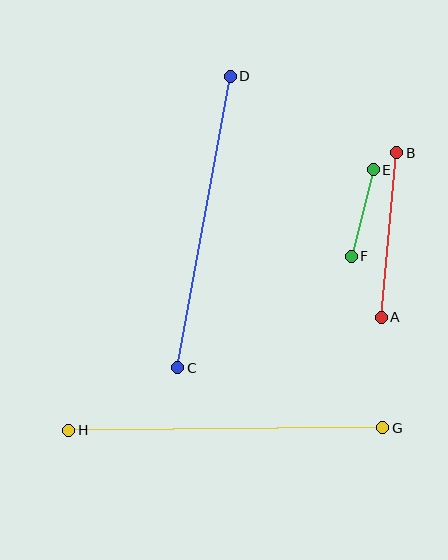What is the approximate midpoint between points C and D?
The midpoint is at approximately (204, 222) pixels.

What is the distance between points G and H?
The distance is approximately 314 pixels.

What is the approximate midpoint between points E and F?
The midpoint is at approximately (362, 213) pixels.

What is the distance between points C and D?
The distance is approximately 296 pixels.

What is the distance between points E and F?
The distance is approximately 89 pixels.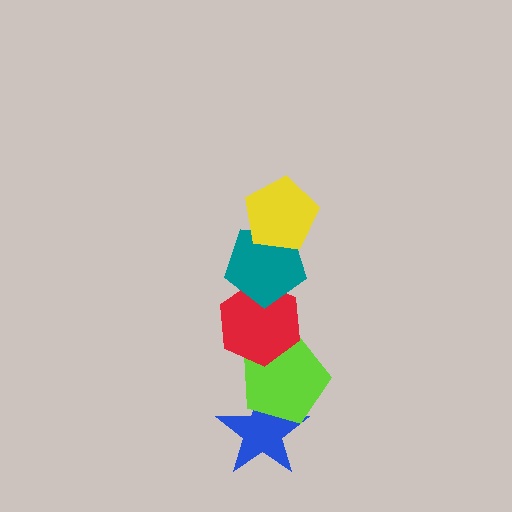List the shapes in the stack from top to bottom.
From top to bottom: the yellow pentagon, the teal pentagon, the red hexagon, the lime pentagon, the blue star.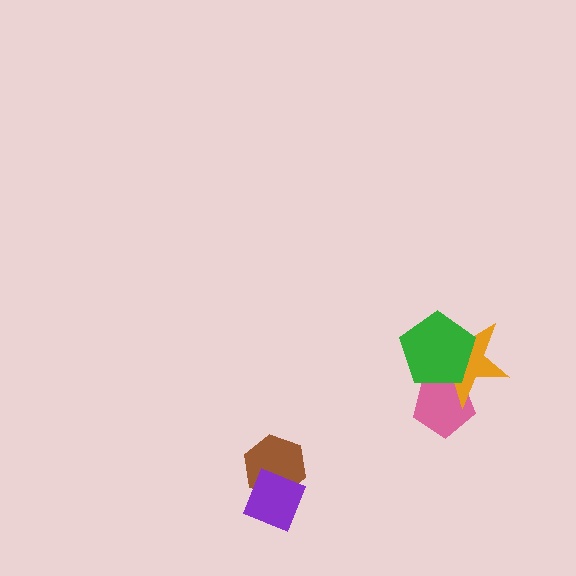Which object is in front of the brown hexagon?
The purple diamond is in front of the brown hexagon.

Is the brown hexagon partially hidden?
Yes, it is partially covered by another shape.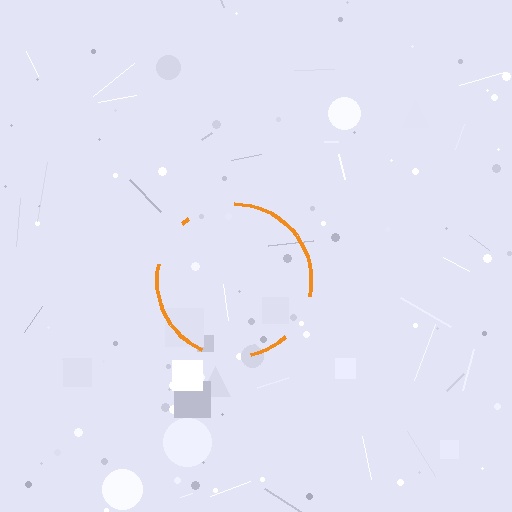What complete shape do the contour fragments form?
The contour fragments form a circle.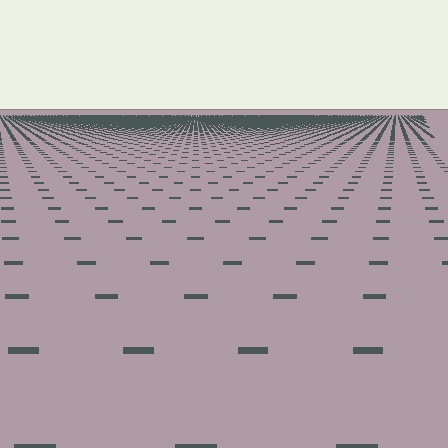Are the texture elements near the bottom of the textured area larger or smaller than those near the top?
Larger. Near the bottom, elements are closer to the viewer and appear at a bigger on-screen size.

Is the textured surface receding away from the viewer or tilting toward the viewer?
The surface is receding away from the viewer. Texture elements get smaller and denser toward the top.